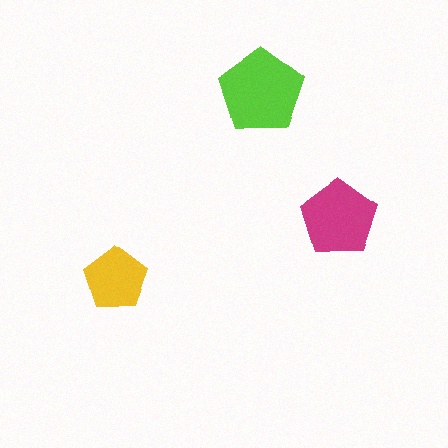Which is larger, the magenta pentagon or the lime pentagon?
The lime one.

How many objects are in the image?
There are 3 objects in the image.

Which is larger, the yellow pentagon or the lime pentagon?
The lime one.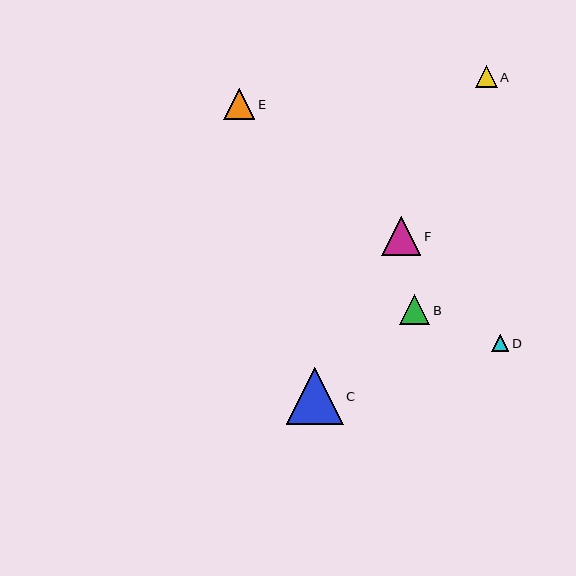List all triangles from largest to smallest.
From largest to smallest: C, F, E, B, A, D.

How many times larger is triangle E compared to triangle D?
Triangle E is approximately 1.8 times the size of triangle D.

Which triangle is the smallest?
Triangle D is the smallest with a size of approximately 17 pixels.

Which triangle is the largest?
Triangle C is the largest with a size of approximately 57 pixels.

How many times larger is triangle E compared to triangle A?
Triangle E is approximately 1.4 times the size of triangle A.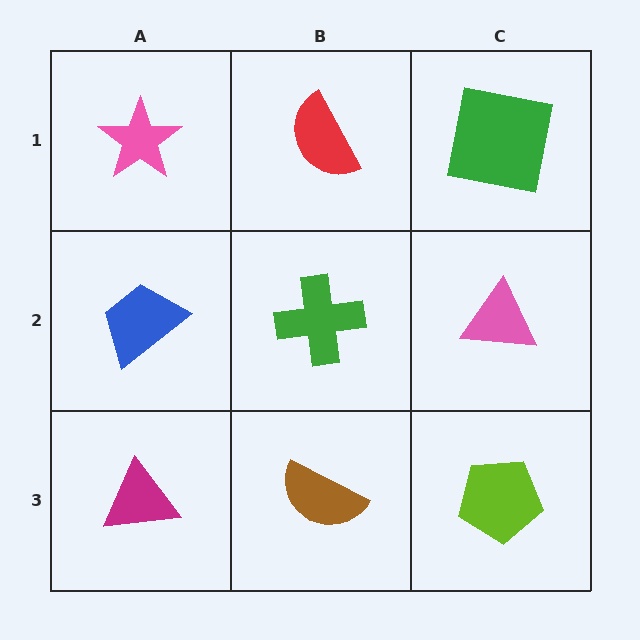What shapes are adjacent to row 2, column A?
A pink star (row 1, column A), a magenta triangle (row 3, column A), a green cross (row 2, column B).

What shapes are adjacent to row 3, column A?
A blue trapezoid (row 2, column A), a brown semicircle (row 3, column B).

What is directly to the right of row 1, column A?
A red semicircle.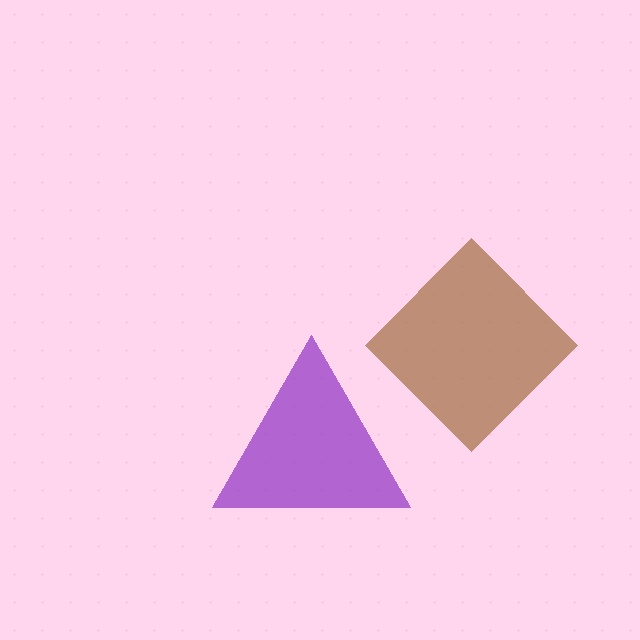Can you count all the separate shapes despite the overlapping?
Yes, there are 2 separate shapes.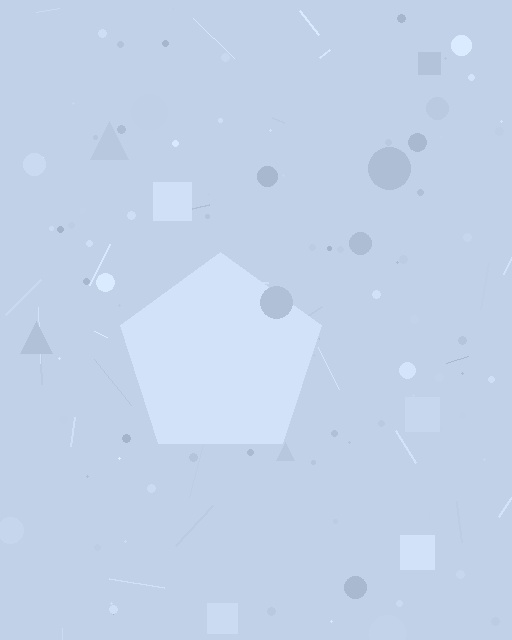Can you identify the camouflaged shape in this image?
The camouflaged shape is a pentagon.